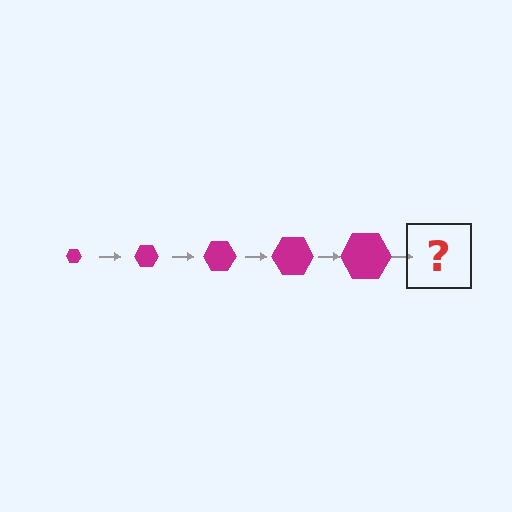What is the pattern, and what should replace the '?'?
The pattern is that the hexagon gets progressively larger each step. The '?' should be a magenta hexagon, larger than the previous one.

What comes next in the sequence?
The next element should be a magenta hexagon, larger than the previous one.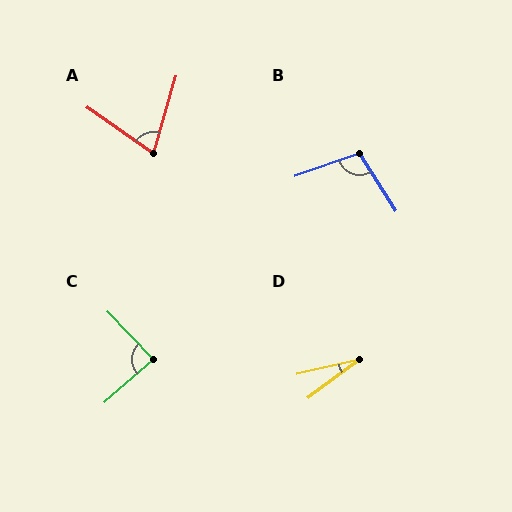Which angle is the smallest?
D, at approximately 24 degrees.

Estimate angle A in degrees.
Approximately 71 degrees.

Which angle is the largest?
B, at approximately 103 degrees.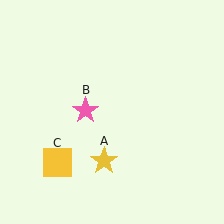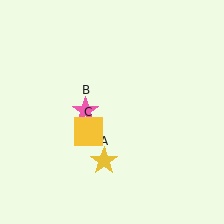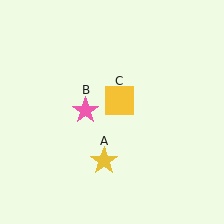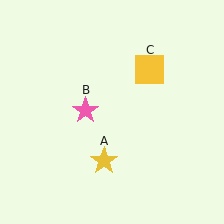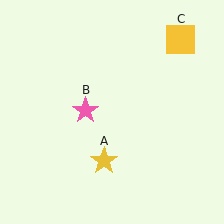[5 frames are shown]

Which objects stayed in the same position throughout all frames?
Yellow star (object A) and pink star (object B) remained stationary.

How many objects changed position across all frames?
1 object changed position: yellow square (object C).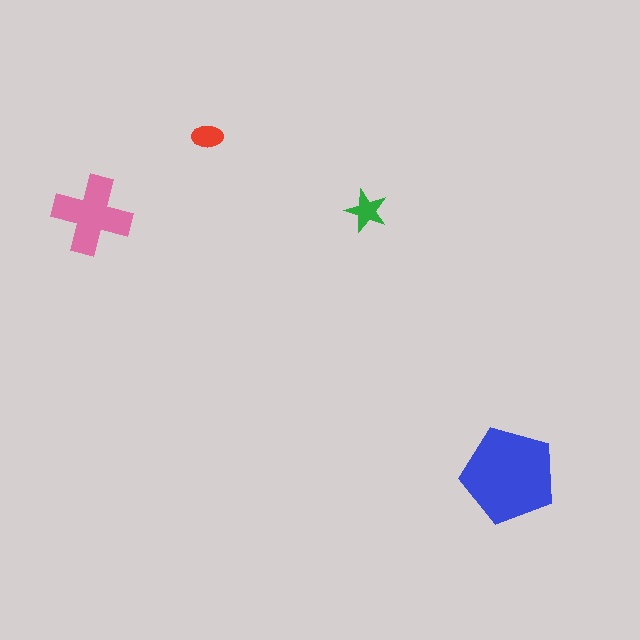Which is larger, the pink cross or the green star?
The pink cross.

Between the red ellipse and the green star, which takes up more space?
The green star.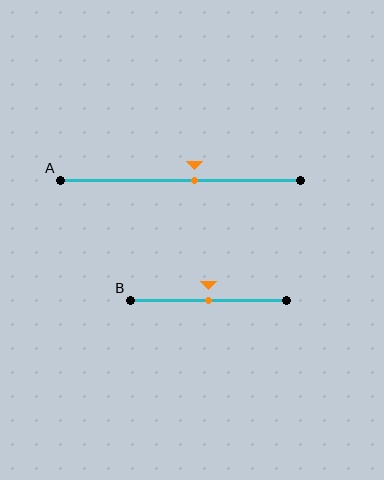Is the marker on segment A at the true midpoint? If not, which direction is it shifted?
No, the marker on segment A is shifted to the right by about 6% of the segment length.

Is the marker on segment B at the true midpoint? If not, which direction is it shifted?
Yes, the marker on segment B is at the true midpoint.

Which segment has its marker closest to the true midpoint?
Segment B has its marker closest to the true midpoint.